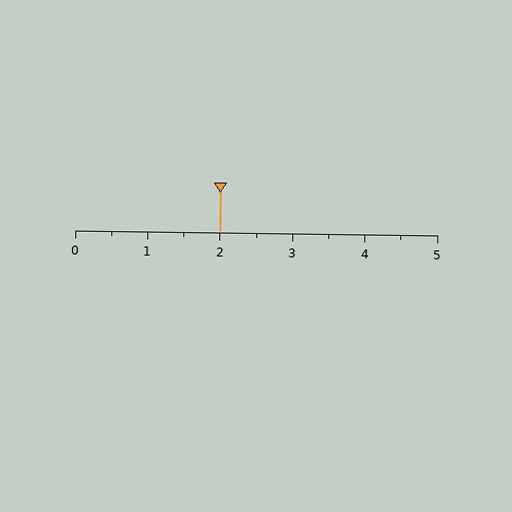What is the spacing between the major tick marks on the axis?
The major ticks are spaced 1 apart.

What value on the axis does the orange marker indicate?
The marker indicates approximately 2.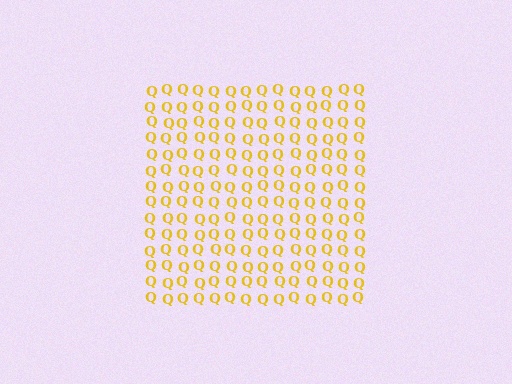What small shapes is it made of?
It is made of small letter Q's.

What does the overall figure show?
The overall figure shows a square.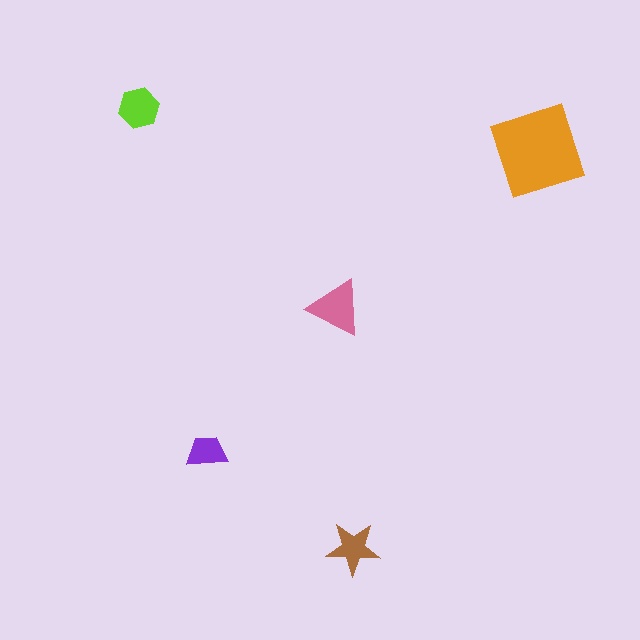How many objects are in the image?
There are 5 objects in the image.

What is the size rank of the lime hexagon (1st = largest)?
3rd.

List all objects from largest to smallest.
The orange diamond, the pink triangle, the lime hexagon, the brown star, the purple trapezoid.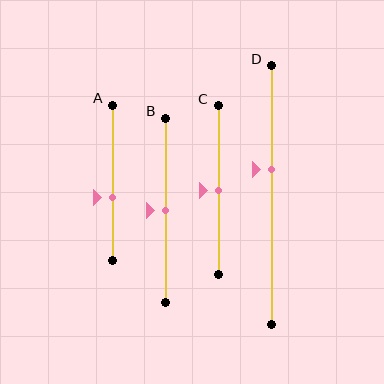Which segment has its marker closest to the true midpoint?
Segment B has its marker closest to the true midpoint.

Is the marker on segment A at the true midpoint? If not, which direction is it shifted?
No, the marker on segment A is shifted downward by about 9% of the segment length.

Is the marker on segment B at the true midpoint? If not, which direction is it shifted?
Yes, the marker on segment B is at the true midpoint.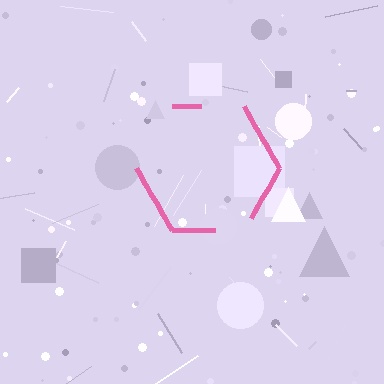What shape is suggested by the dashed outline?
The dashed outline suggests a hexagon.